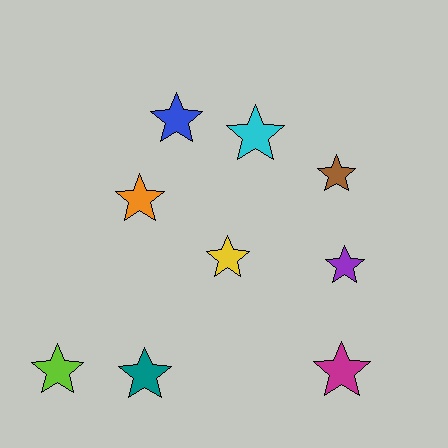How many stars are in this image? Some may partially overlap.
There are 9 stars.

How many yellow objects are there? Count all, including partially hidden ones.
There is 1 yellow object.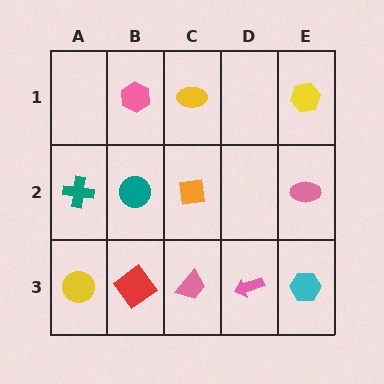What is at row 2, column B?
A teal circle.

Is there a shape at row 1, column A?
No, that cell is empty.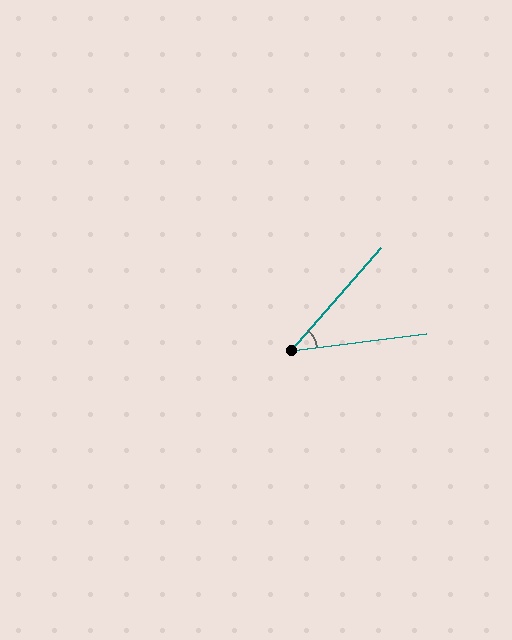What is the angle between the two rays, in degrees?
Approximately 42 degrees.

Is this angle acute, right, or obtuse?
It is acute.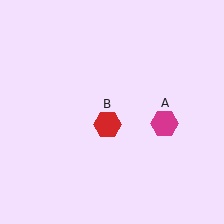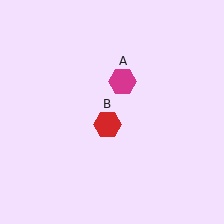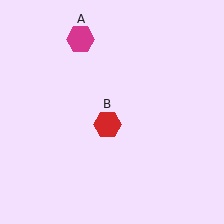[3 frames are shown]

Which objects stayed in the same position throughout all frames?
Red hexagon (object B) remained stationary.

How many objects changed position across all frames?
1 object changed position: magenta hexagon (object A).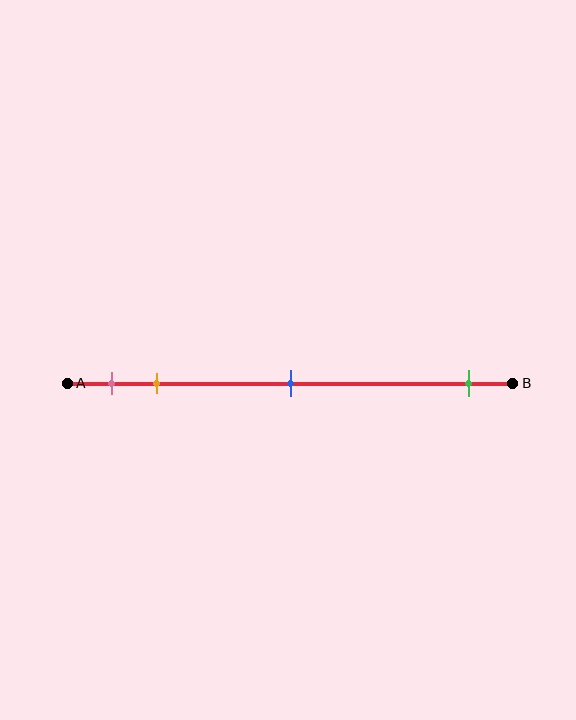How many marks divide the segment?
There are 4 marks dividing the segment.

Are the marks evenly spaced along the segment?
No, the marks are not evenly spaced.